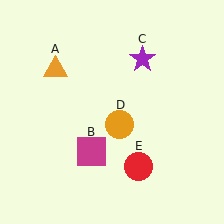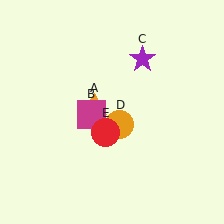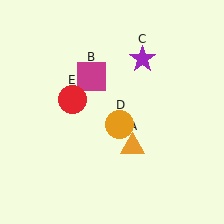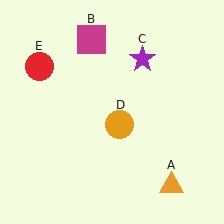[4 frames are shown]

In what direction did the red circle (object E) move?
The red circle (object E) moved up and to the left.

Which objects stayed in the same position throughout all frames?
Purple star (object C) and orange circle (object D) remained stationary.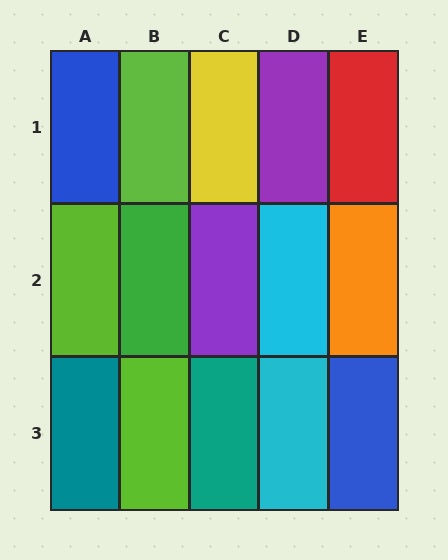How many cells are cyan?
2 cells are cyan.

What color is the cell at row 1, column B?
Lime.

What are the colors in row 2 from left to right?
Lime, green, purple, cyan, orange.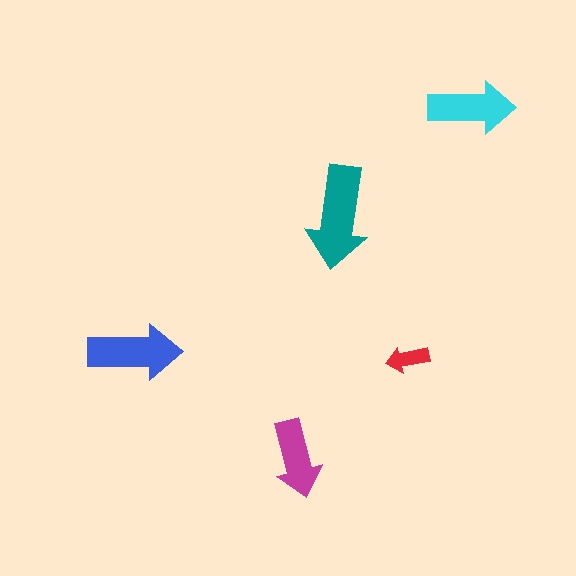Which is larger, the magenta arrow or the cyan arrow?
The cyan one.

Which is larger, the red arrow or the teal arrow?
The teal one.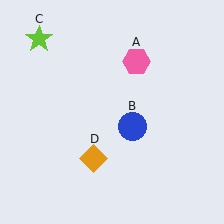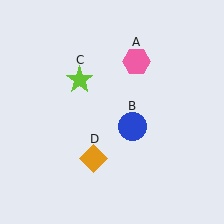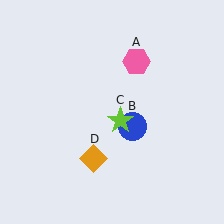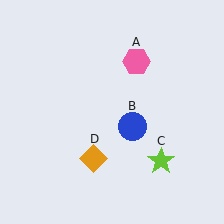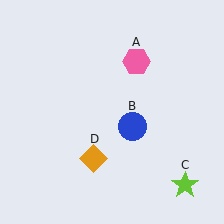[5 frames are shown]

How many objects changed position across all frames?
1 object changed position: lime star (object C).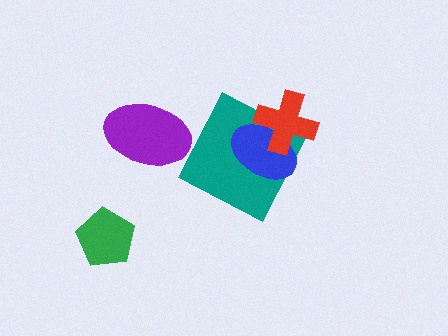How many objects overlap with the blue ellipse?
2 objects overlap with the blue ellipse.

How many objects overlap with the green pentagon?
0 objects overlap with the green pentagon.